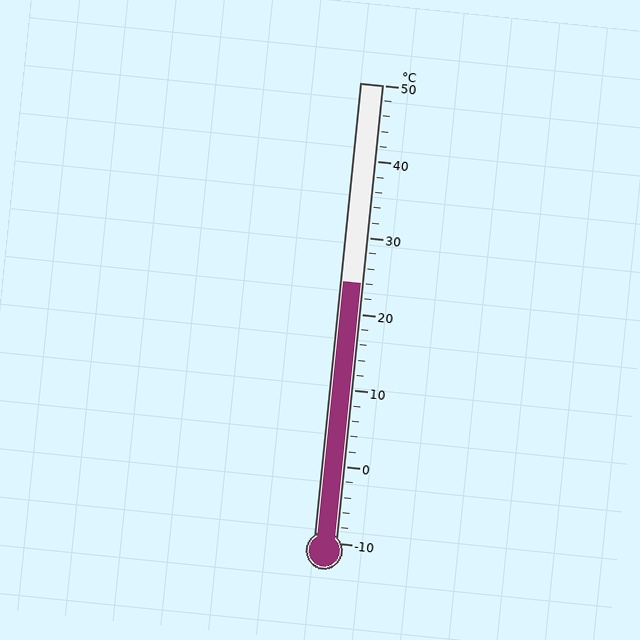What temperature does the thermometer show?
The thermometer shows approximately 24°C.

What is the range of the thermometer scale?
The thermometer scale ranges from -10°C to 50°C.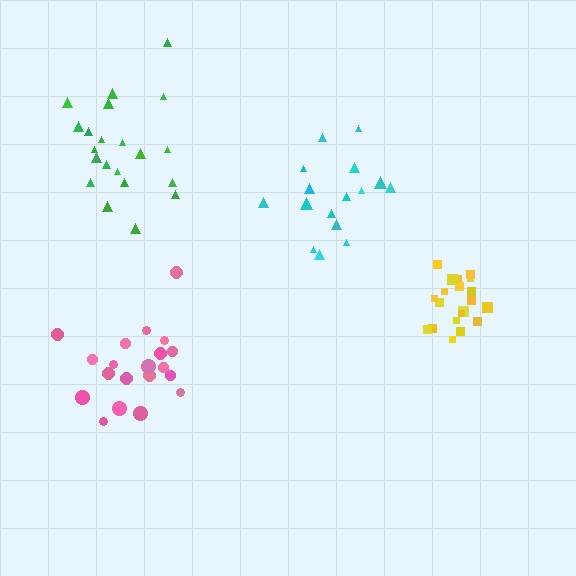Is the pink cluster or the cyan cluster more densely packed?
Pink.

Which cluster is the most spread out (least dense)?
Green.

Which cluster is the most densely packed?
Yellow.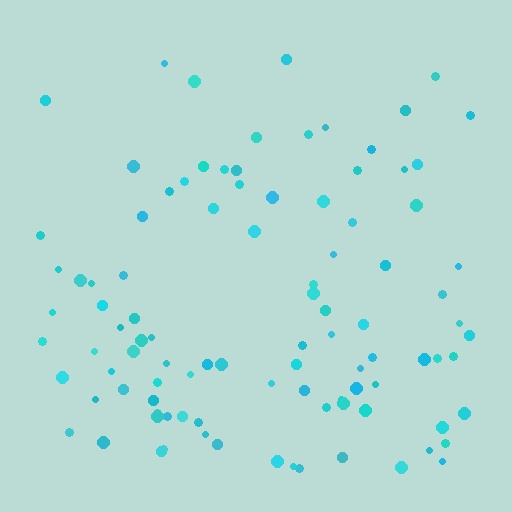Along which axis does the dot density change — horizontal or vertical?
Vertical.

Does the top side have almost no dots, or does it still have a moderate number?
Still a moderate number, just noticeably fewer than the bottom.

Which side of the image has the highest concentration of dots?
The bottom.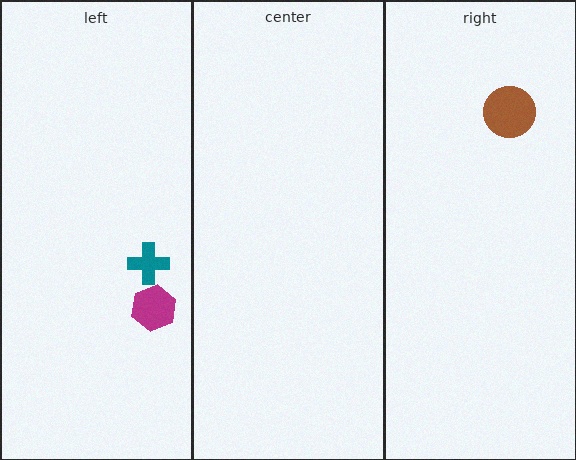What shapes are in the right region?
The brown circle.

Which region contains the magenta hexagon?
The left region.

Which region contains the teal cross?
The left region.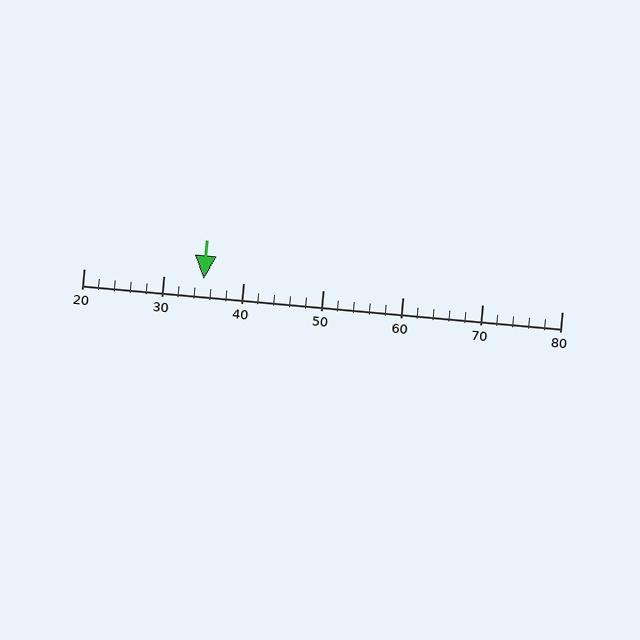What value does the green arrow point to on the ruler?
The green arrow points to approximately 35.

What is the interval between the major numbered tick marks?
The major tick marks are spaced 10 units apart.